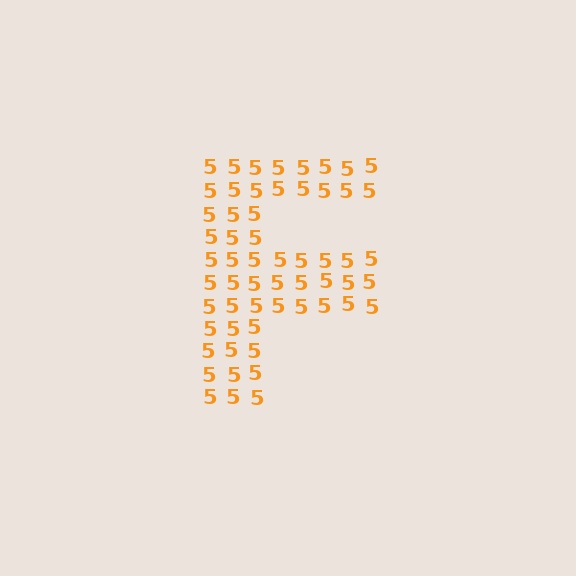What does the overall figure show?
The overall figure shows the letter F.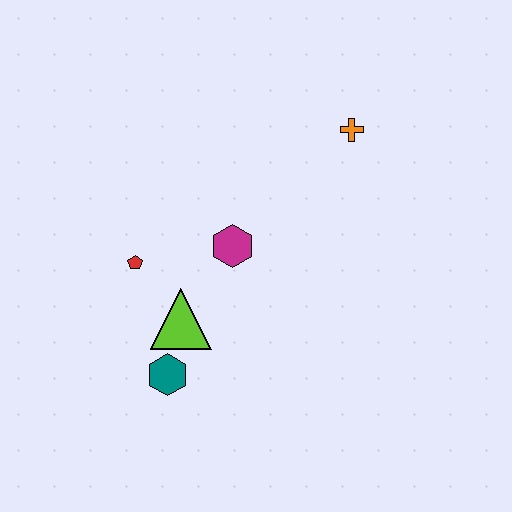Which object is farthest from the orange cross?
The teal hexagon is farthest from the orange cross.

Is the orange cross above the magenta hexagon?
Yes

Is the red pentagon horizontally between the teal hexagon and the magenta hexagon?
No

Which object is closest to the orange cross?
The magenta hexagon is closest to the orange cross.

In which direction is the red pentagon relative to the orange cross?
The red pentagon is to the left of the orange cross.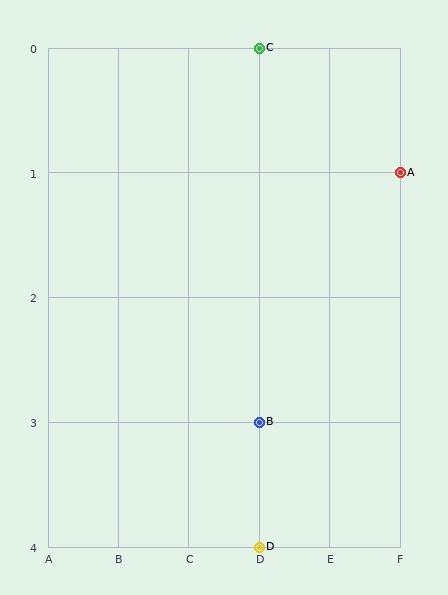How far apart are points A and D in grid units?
Points A and D are 2 columns and 3 rows apart (about 3.6 grid units diagonally).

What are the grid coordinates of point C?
Point C is at grid coordinates (D, 0).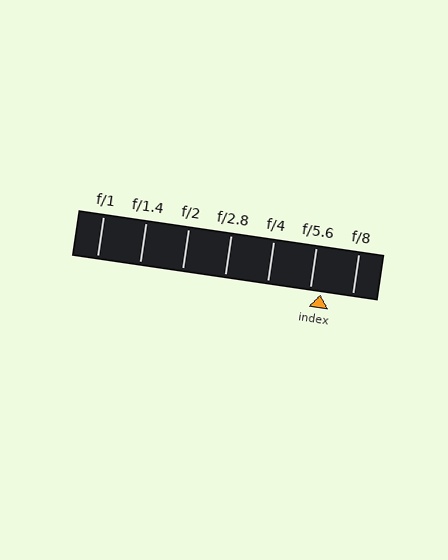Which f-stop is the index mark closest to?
The index mark is closest to f/5.6.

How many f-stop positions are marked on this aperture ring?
There are 7 f-stop positions marked.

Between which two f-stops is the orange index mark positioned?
The index mark is between f/5.6 and f/8.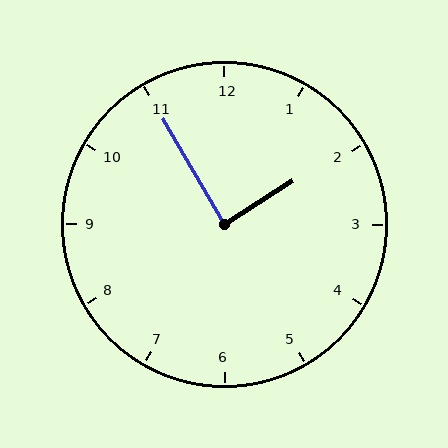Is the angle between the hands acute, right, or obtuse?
It is right.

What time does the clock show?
1:55.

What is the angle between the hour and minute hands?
Approximately 88 degrees.